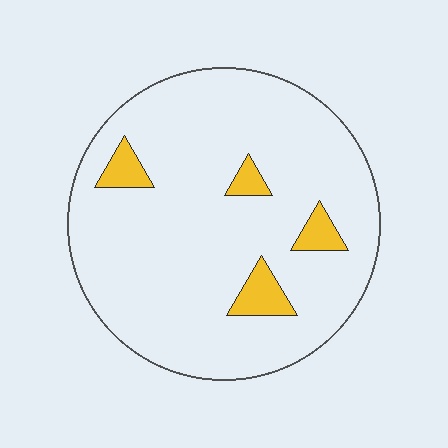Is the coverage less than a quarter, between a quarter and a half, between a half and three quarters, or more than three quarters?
Less than a quarter.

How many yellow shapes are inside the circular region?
4.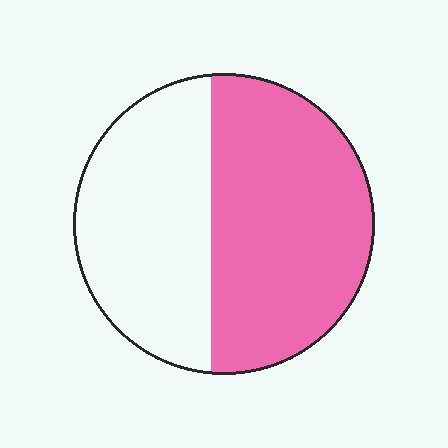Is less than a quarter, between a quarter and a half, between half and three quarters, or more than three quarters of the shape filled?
Between half and three quarters.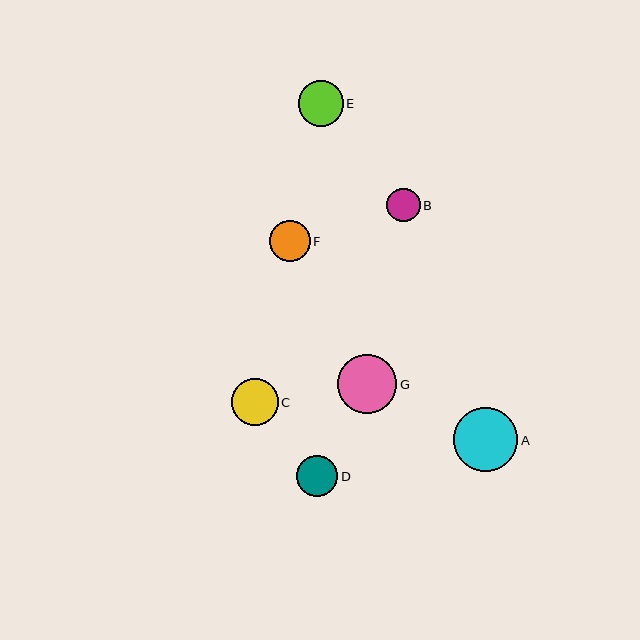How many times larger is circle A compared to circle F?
Circle A is approximately 1.6 times the size of circle F.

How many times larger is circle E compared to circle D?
Circle E is approximately 1.1 times the size of circle D.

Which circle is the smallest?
Circle B is the smallest with a size of approximately 33 pixels.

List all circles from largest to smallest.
From largest to smallest: A, G, C, E, D, F, B.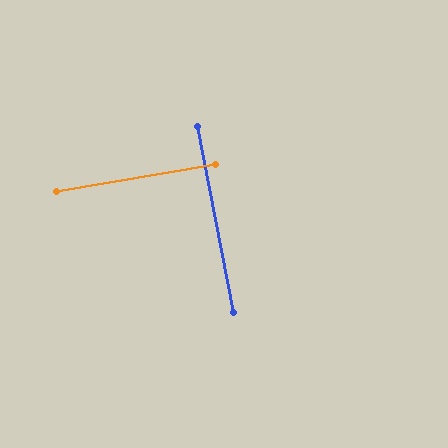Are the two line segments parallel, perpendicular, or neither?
Perpendicular — they meet at approximately 88°.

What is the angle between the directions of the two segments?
Approximately 88 degrees.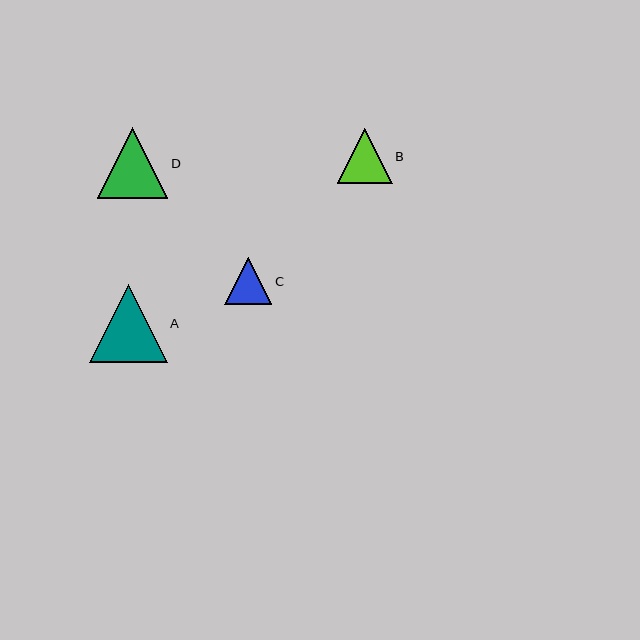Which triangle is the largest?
Triangle A is the largest with a size of approximately 78 pixels.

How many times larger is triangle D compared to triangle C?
Triangle D is approximately 1.5 times the size of triangle C.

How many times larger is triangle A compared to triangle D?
Triangle A is approximately 1.1 times the size of triangle D.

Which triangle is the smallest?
Triangle C is the smallest with a size of approximately 47 pixels.